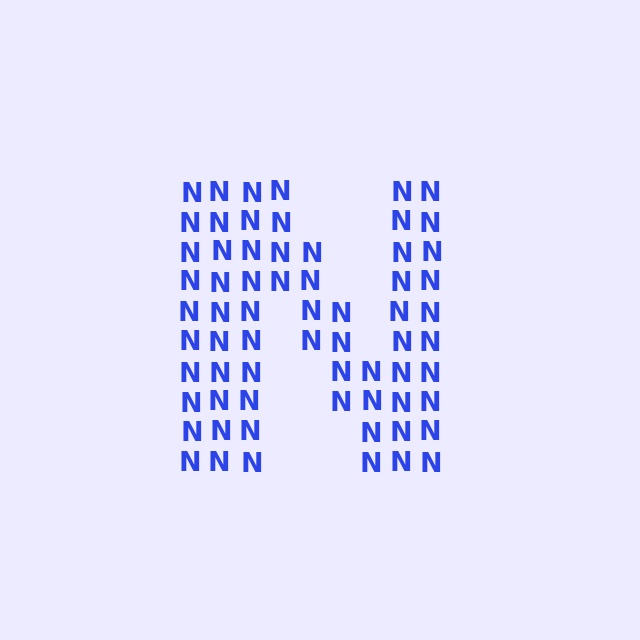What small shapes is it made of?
It is made of small letter N's.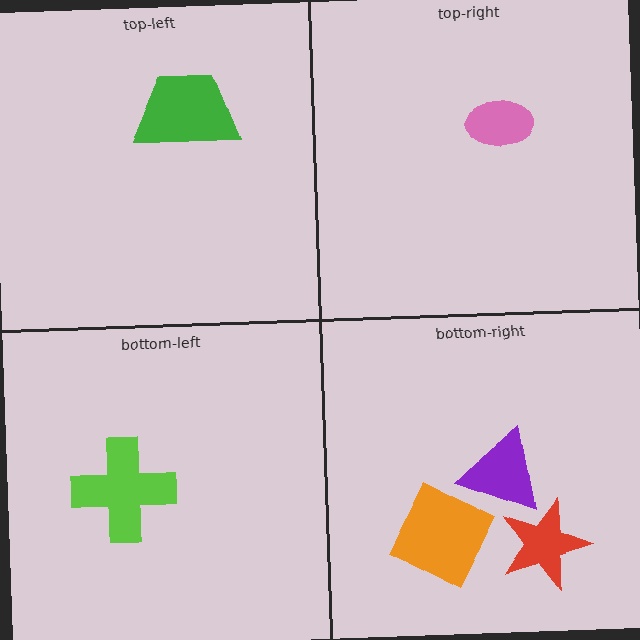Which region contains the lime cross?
The bottom-left region.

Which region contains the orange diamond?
The bottom-right region.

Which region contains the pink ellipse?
The top-right region.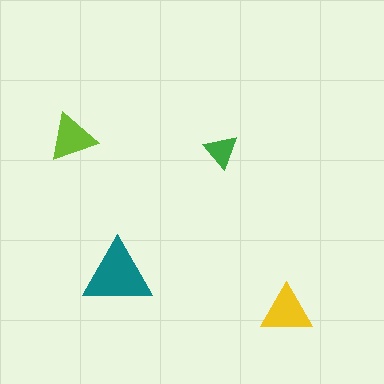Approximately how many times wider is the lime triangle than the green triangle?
About 1.5 times wider.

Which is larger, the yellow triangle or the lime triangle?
The yellow one.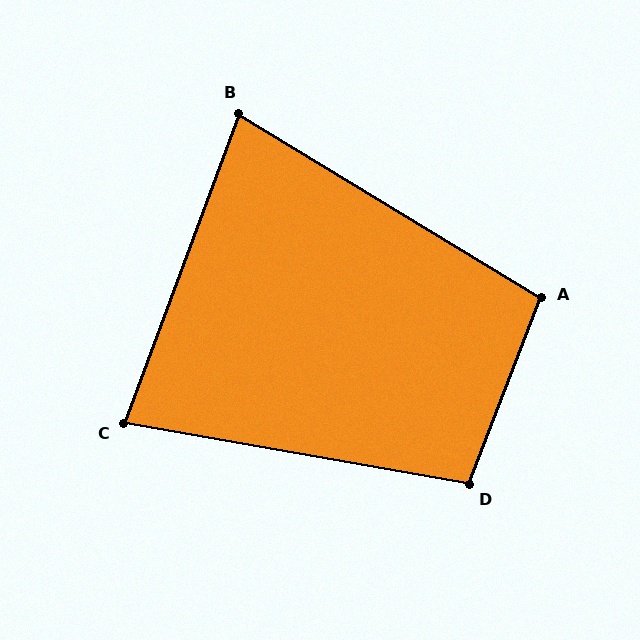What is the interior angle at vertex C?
Approximately 80 degrees (acute).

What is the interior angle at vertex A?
Approximately 100 degrees (obtuse).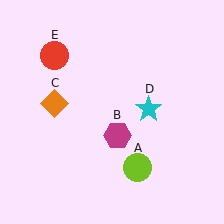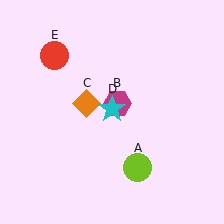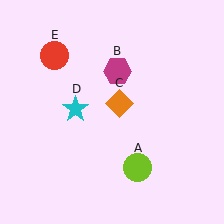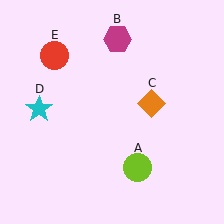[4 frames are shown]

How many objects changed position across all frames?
3 objects changed position: magenta hexagon (object B), orange diamond (object C), cyan star (object D).